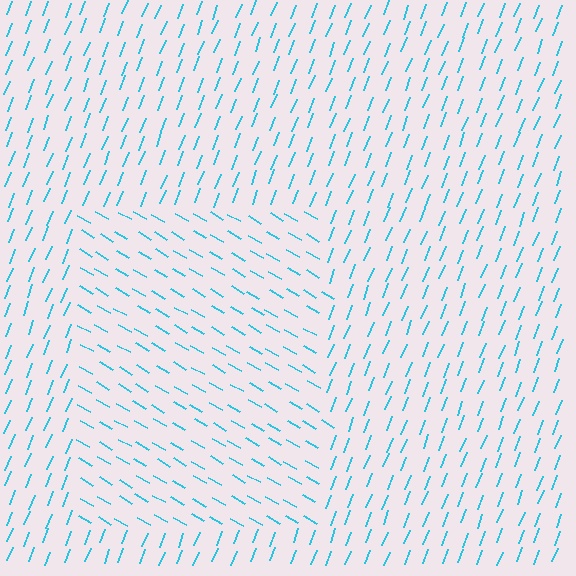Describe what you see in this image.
The image is filled with small cyan line segments. A rectangle region in the image has lines oriented differently from the surrounding lines, creating a visible texture boundary.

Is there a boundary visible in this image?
Yes, there is a texture boundary formed by a change in line orientation.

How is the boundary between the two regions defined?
The boundary is defined purely by a change in line orientation (approximately 81 degrees difference). All lines are the same color and thickness.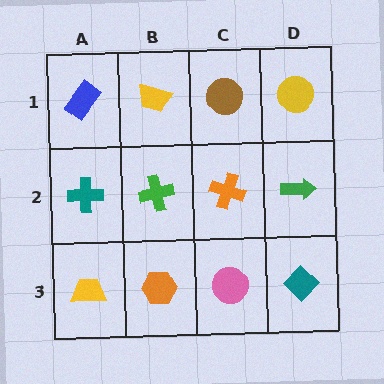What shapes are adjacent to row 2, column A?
A blue rectangle (row 1, column A), a yellow trapezoid (row 3, column A), a green cross (row 2, column B).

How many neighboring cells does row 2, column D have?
3.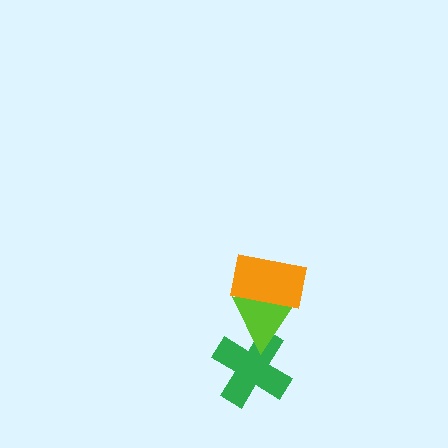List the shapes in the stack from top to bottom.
From top to bottom: the orange rectangle, the lime triangle, the green cross.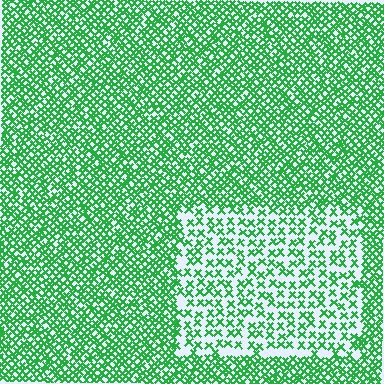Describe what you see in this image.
The image contains small green elements arranged at two different densities. A rectangle-shaped region is visible where the elements are less densely packed than the surrounding area.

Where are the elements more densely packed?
The elements are more densely packed outside the rectangle boundary.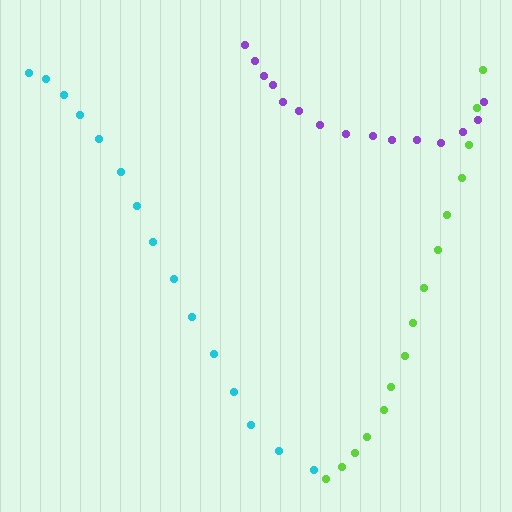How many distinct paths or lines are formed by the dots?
There are 3 distinct paths.